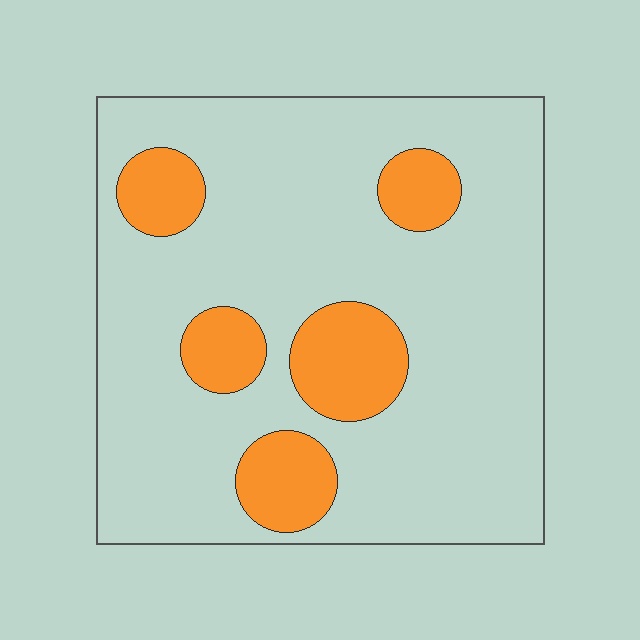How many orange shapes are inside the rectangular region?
5.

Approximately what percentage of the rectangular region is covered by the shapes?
Approximately 20%.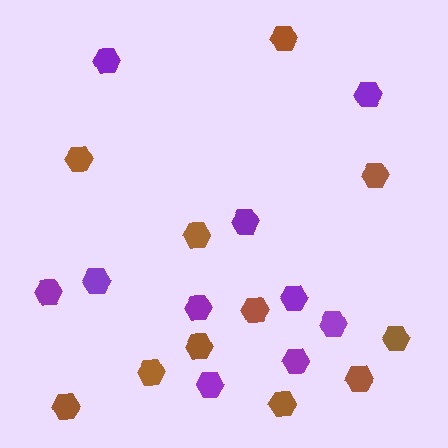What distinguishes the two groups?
There are 2 groups: one group of brown hexagons (11) and one group of purple hexagons (10).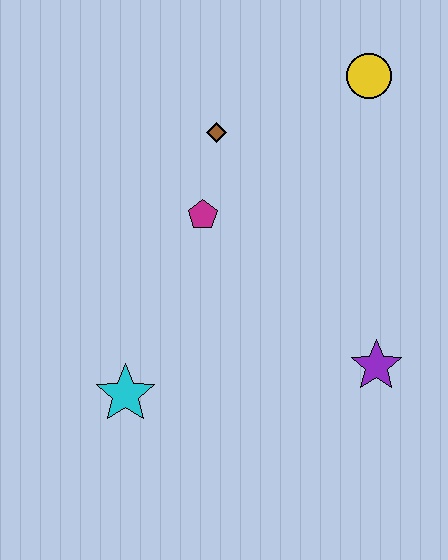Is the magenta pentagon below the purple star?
No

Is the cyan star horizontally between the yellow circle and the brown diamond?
No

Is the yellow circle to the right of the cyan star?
Yes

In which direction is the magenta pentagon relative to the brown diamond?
The magenta pentagon is below the brown diamond.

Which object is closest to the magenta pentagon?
The brown diamond is closest to the magenta pentagon.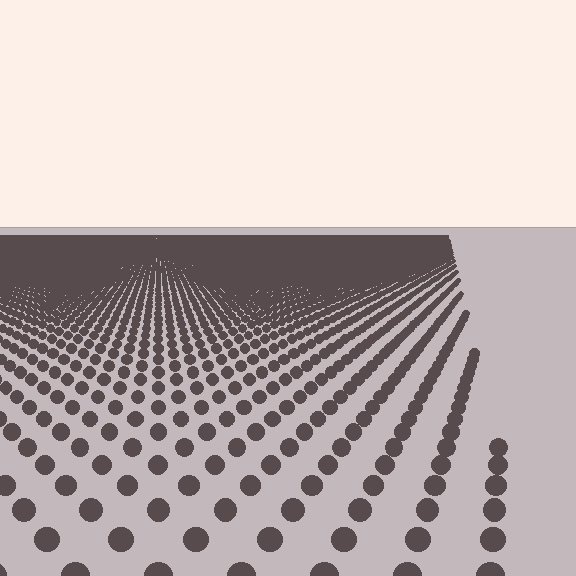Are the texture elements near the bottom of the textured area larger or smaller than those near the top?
Larger. Near the bottom, elements are closer to the viewer and appear at a bigger on-screen size.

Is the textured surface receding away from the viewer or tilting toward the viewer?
The surface is receding away from the viewer. Texture elements get smaller and denser toward the top.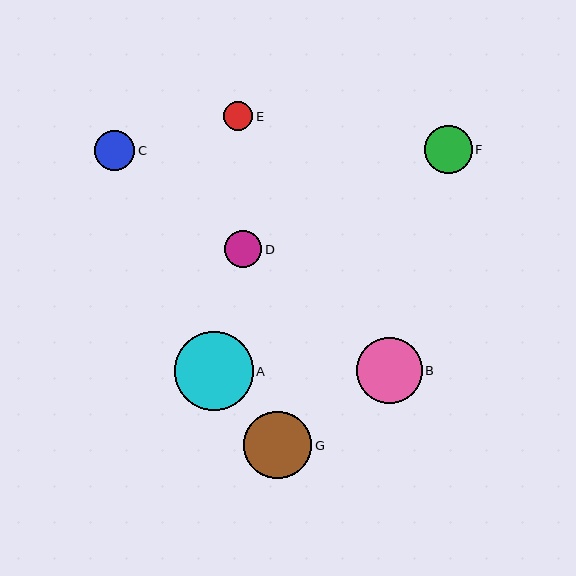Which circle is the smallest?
Circle E is the smallest with a size of approximately 29 pixels.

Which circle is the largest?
Circle A is the largest with a size of approximately 78 pixels.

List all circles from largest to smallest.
From largest to smallest: A, G, B, F, C, D, E.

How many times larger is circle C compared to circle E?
Circle C is approximately 1.4 times the size of circle E.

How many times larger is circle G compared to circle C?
Circle G is approximately 1.7 times the size of circle C.